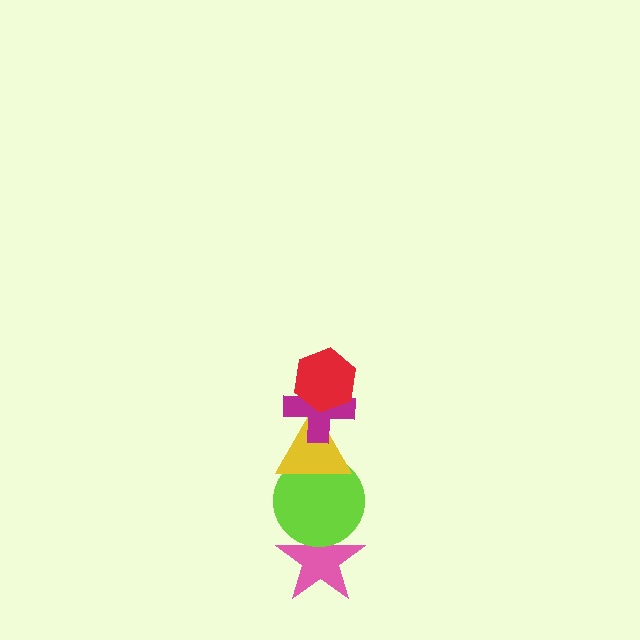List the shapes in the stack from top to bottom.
From top to bottom: the red hexagon, the magenta cross, the yellow triangle, the lime circle, the pink star.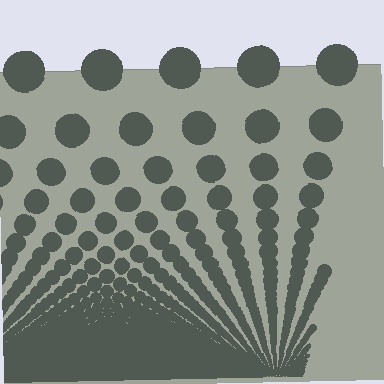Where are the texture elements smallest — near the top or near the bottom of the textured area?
Near the bottom.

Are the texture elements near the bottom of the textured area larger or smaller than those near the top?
Smaller. The gradient is inverted — elements near the bottom are smaller and denser.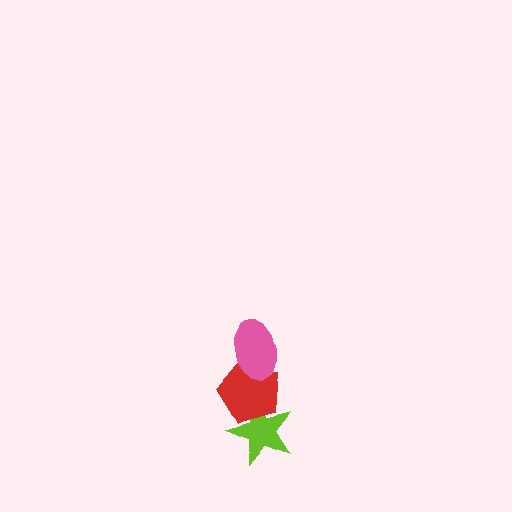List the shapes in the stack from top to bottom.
From top to bottom: the pink ellipse, the red pentagon, the lime star.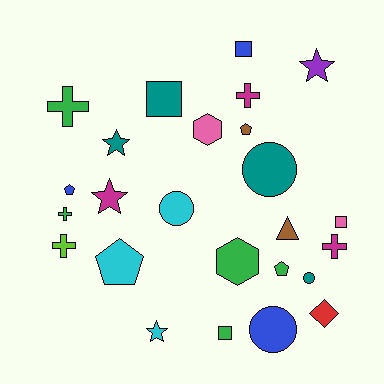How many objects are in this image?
There are 25 objects.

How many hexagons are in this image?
There are 2 hexagons.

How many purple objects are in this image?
There is 1 purple object.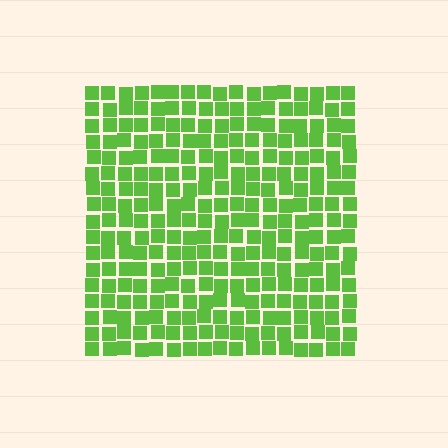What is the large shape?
The large shape is a square.